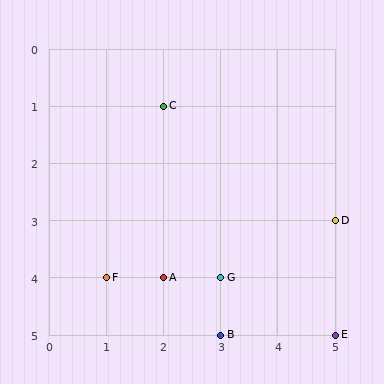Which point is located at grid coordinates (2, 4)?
Point A is at (2, 4).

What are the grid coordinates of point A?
Point A is at grid coordinates (2, 4).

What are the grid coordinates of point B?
Point B is at grid coordinates (3, 5).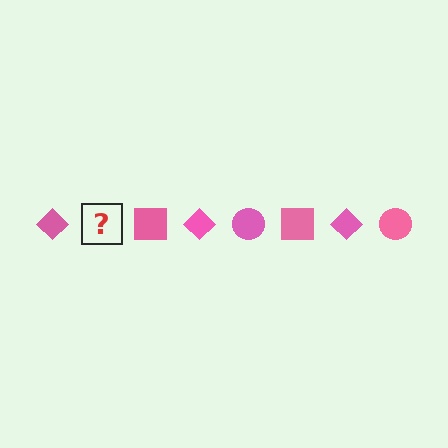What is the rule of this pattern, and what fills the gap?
The rule is that the pattern cycles through diamond, circle, square shapes in pink. The gap should be filled with a pink circle.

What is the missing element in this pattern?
The missing element is a pink circle.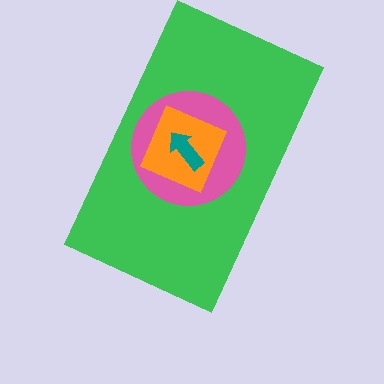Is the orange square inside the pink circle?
Yes.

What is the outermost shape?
The green rectangle.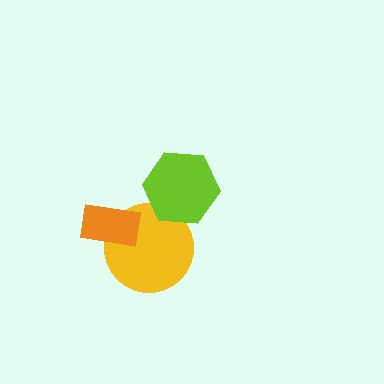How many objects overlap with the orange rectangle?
1 object overlaps with the orange rectangle.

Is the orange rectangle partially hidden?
No, no other shape covers it.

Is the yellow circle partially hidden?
Yes, it is partially covered by another shape.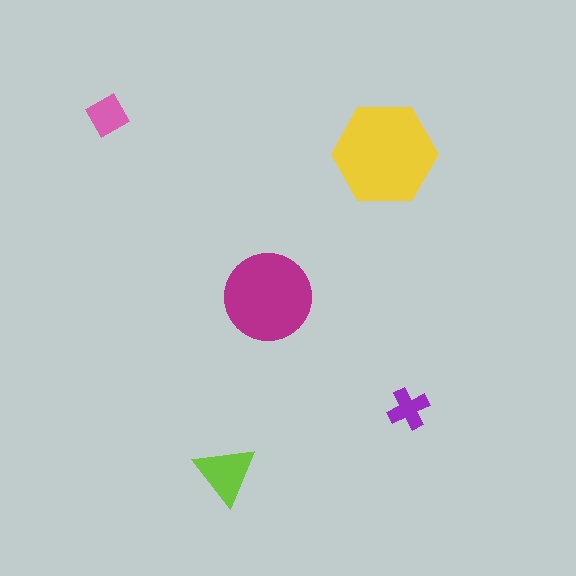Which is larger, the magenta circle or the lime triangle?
The magenta circle.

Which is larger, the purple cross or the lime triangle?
The lime triangle.